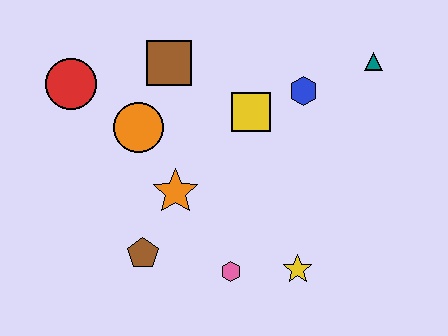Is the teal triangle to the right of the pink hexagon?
Yes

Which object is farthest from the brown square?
The yellow star is farthest from the brown square.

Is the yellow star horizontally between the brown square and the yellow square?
No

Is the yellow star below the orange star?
Yes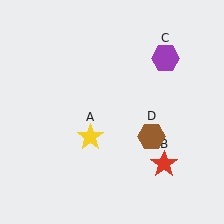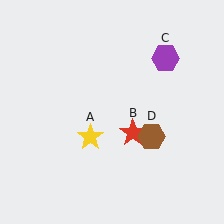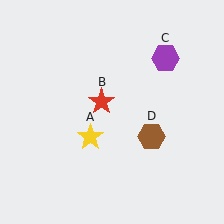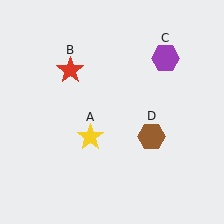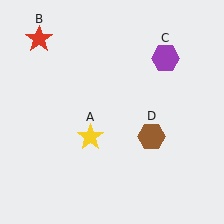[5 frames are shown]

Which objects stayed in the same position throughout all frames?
Yellow star (object A) and purple hexagon (object C) and brown hexagon (object D) remained stationary.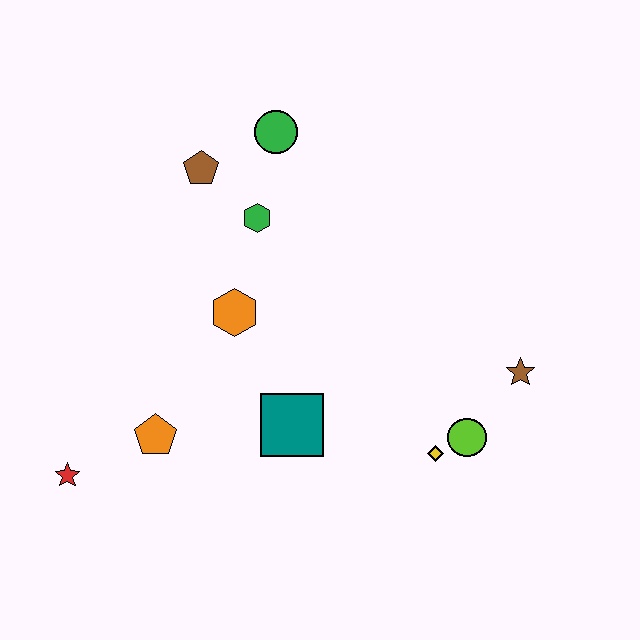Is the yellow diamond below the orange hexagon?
Yes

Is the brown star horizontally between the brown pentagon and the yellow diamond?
No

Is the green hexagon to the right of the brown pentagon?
Yes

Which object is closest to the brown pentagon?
The green hexagon is closest to the brown pentagon.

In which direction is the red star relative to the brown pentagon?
The red star is below the brown pentagon.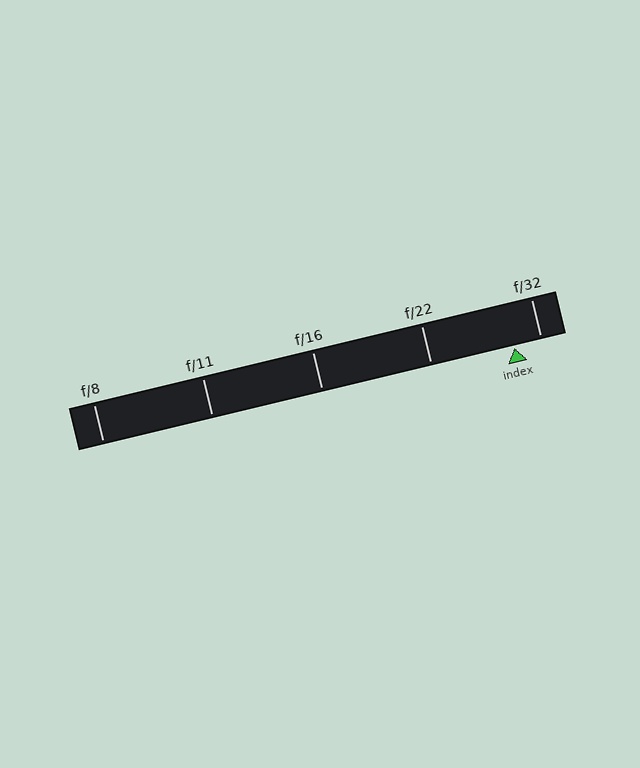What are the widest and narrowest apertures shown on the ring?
The widest aperture shown is f/8 and the narrowest is f/32.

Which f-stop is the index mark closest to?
The index mark is closest to f/32.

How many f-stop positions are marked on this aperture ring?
There are 5 f-stop positions marked.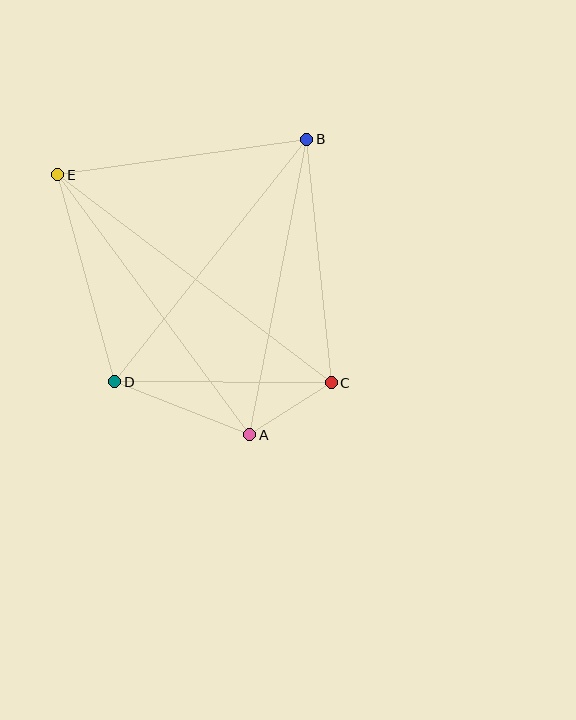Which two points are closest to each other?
Points A and C are closest to each other.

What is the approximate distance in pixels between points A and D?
The distance between A and D is approximately 145 pixels.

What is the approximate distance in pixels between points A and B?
The distance between A and B is approximately 301 pixels.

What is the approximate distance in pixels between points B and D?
The distance between B and D is approximately 309 pixels.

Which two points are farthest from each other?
Points C and E are farthest from each other.